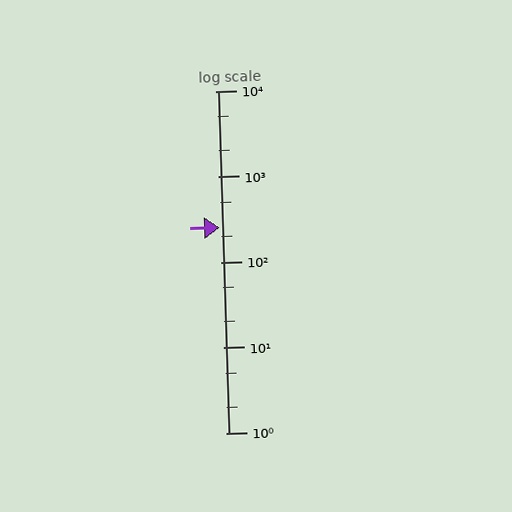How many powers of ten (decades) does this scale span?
The scale spans 4 decades, from 1 to 10000.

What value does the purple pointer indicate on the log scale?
The pointer indicates approximately 250.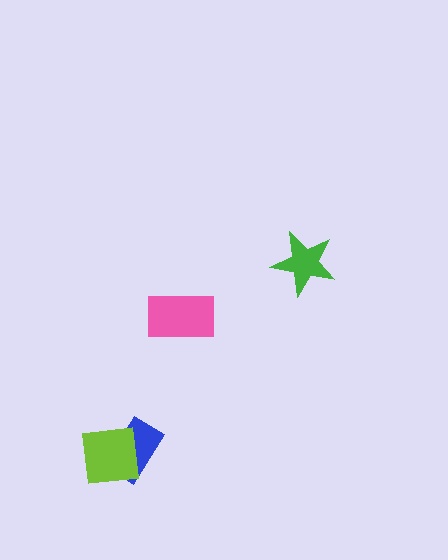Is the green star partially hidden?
No, no other shape covers it.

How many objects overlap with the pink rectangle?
0 objects overlap with the pink rectangle.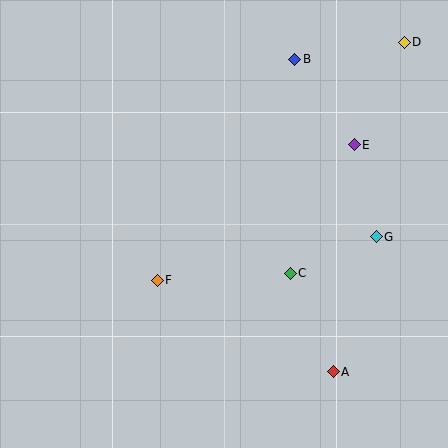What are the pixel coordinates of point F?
Point F is at (157, 280).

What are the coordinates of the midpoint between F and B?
The midpoint between F and B is at (226, 170).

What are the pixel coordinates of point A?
Point A is at (333, 372).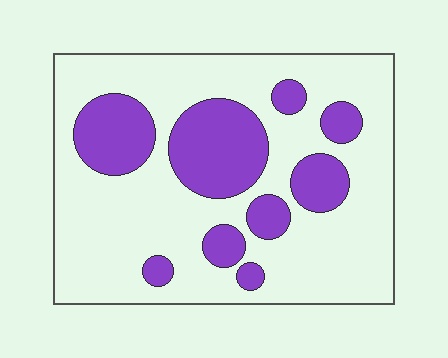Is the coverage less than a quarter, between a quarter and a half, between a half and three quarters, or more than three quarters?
Between a quarter and a half.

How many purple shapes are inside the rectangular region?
9.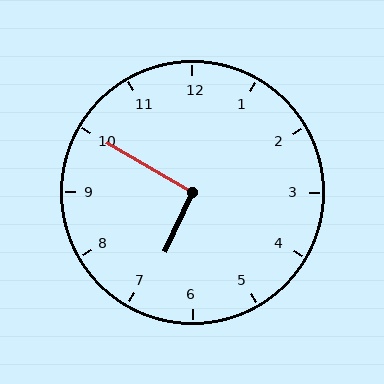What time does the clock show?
6:50.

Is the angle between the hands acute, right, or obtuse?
It is right.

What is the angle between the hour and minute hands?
Approximately 95 degrees.